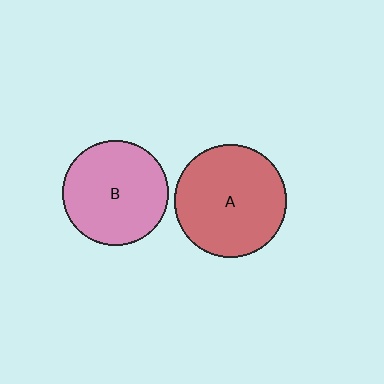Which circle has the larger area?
Circle A (red).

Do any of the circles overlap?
No, none of the circles overlap.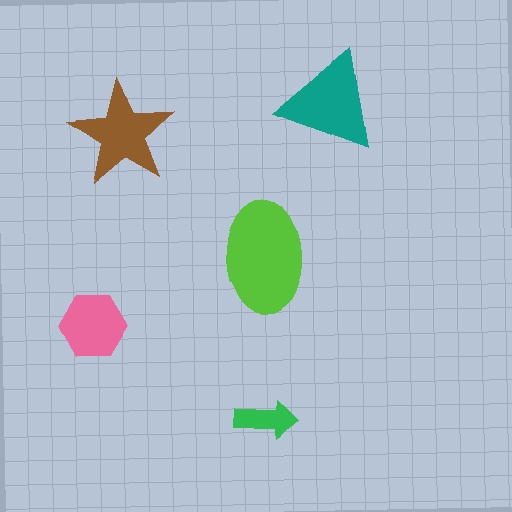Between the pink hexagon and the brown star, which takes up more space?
The brown star.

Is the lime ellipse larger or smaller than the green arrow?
Larger.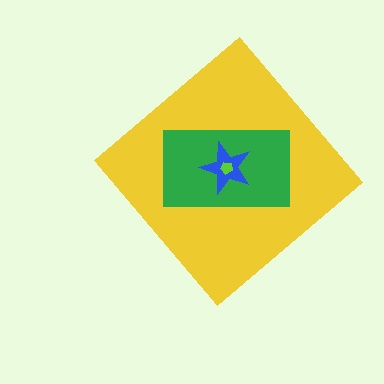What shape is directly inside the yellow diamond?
The green rectangle.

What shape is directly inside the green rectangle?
The blue star.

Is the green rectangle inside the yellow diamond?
Yes.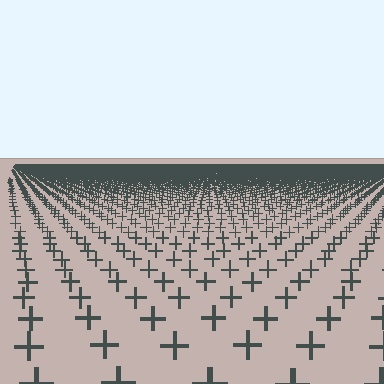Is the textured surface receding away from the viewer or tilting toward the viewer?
The surface is receding away from the viewer. Texture elements get smaller and denser toward the top.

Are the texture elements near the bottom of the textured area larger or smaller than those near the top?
Larger. Near the bottom, elements are closer to the viewer and appear at a bigger on-screen size.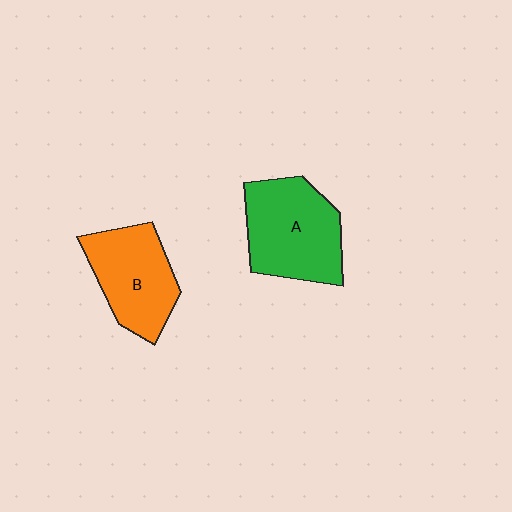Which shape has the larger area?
Shape A (green).